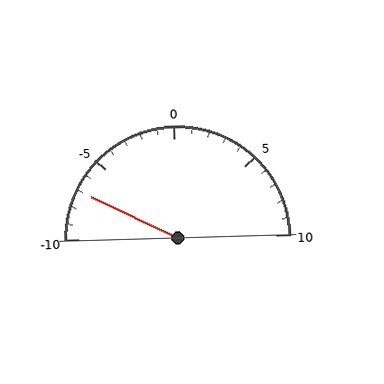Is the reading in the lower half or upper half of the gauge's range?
The reading is in the lower half of the range (-10 to 10).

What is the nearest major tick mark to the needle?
The nearest major tick mark is -5.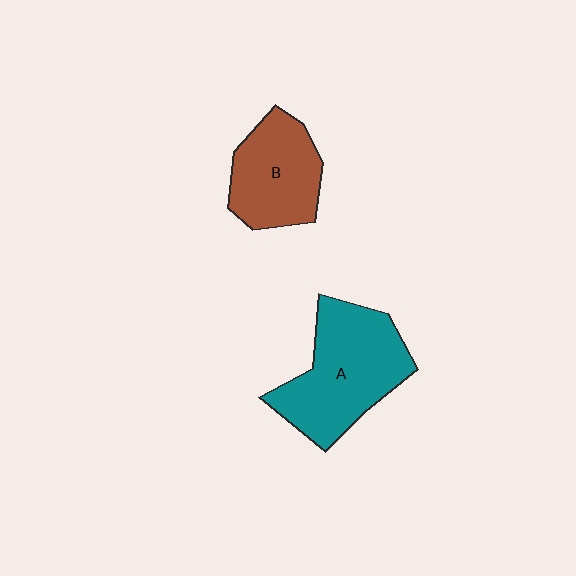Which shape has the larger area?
Shape A (teal).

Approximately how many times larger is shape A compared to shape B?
Approximately 1.4 times.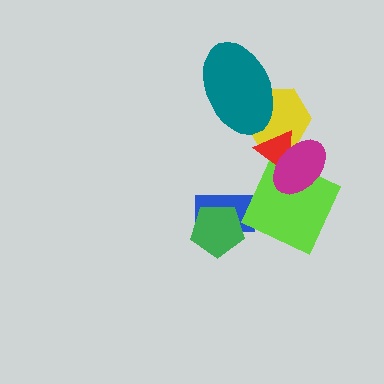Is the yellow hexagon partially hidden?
Yes, it is partially covered by another shape.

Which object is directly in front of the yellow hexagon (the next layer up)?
The red triangle is directly in front of the yellow hexagon.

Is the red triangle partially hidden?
Yes, it is partially covered by another shape.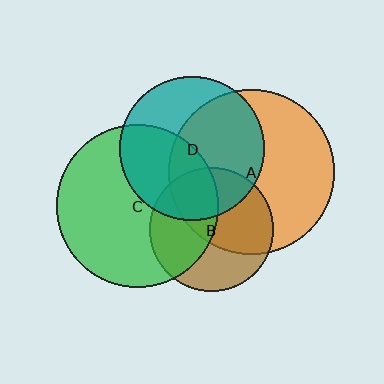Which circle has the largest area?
Circle A (orange).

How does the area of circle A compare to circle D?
Approximately 1.3 times.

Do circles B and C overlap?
Yes.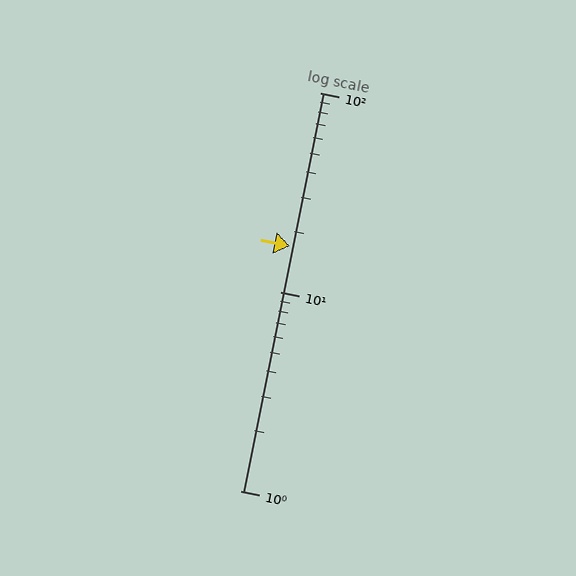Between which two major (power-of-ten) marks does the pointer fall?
The pointer is between 10 and 100.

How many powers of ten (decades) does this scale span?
The scale spans 2 decades, from 1 to 100.